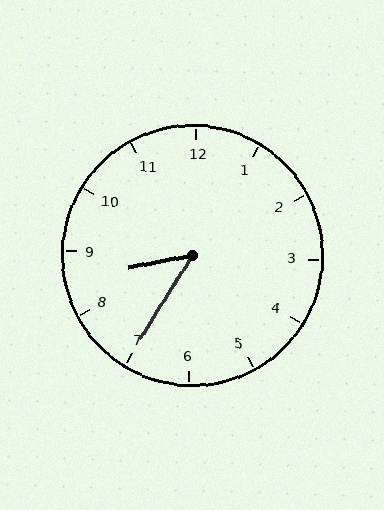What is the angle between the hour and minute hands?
Approximately 48 degrees.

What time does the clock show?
8:35.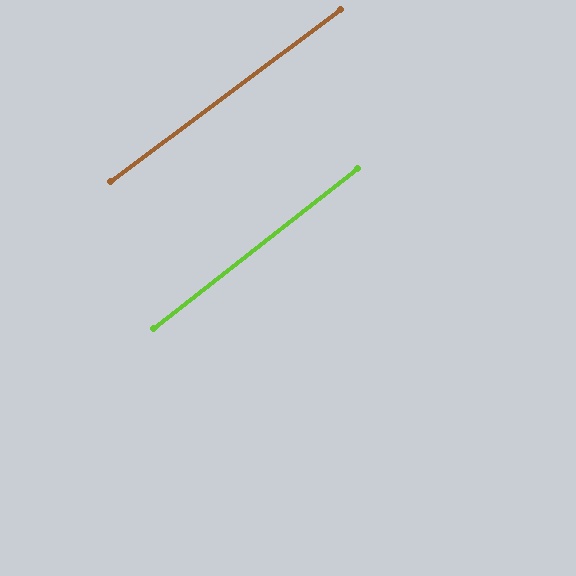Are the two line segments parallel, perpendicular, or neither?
Parallel — their directions differ by only 1.2°.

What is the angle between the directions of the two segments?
Approximately 1 degree.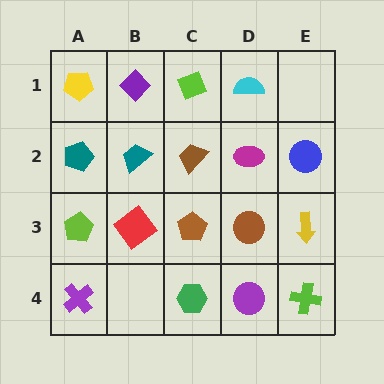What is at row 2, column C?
A brown trapezoid.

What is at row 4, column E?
A lime cross.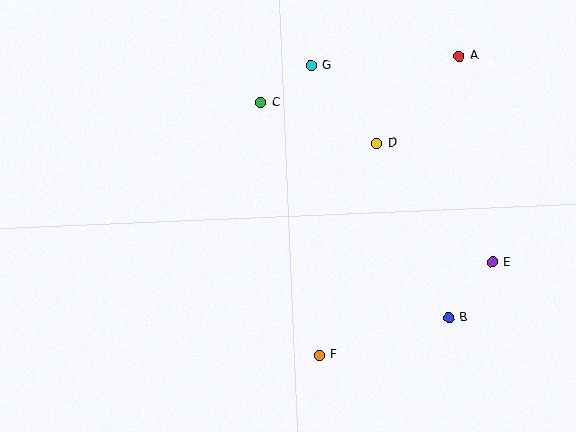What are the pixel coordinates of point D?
Point D is at (377, 143).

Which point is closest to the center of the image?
Point D at (377, 143) is closest to the center.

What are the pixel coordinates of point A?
Point A is at (459, 56).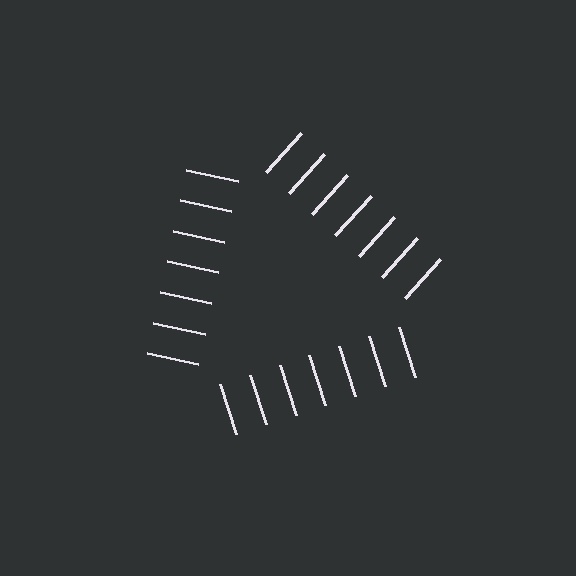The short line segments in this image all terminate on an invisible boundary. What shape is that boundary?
An illusory triangle — the line segments terminate on its edges but no continuous stroke is drawn.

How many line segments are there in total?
21 — 7 along each of the 3 edges.